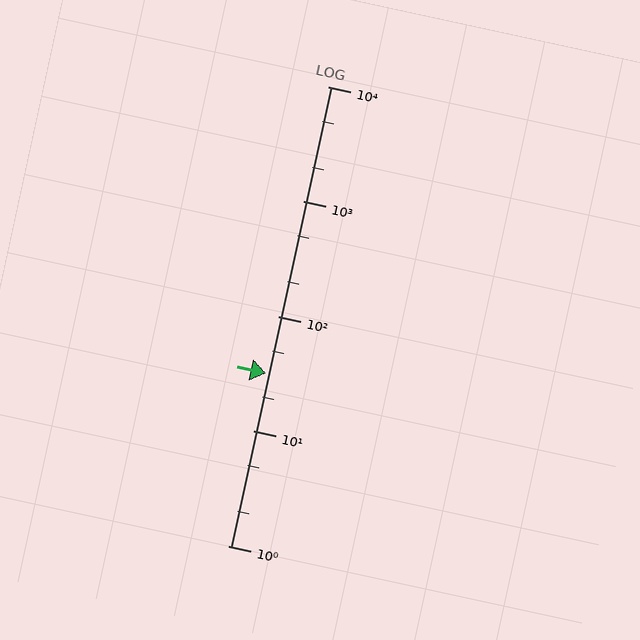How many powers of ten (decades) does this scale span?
The scale spans 4 decades, from 1 to 10000.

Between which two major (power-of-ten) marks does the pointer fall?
The pointer is between 10 and 100.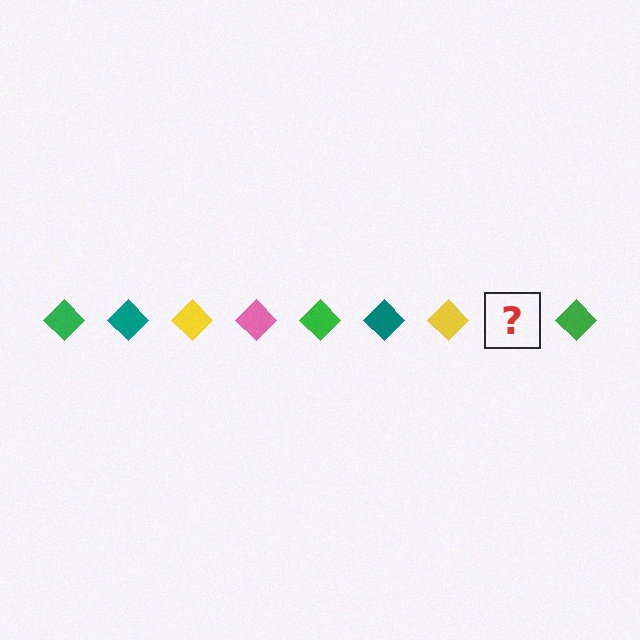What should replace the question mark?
The question mark should be replaced with a pink diamond.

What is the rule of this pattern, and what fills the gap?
The rule is that the pattern cycles through green, teal, yellow, pink diamonds. The gap should be filled with a pink diamond.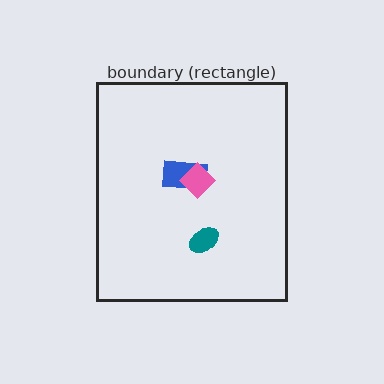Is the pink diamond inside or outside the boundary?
Inside.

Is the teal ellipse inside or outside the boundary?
Inside.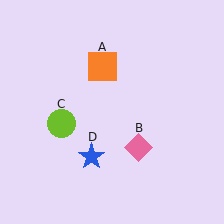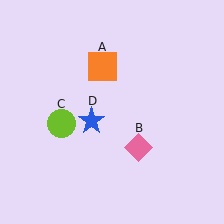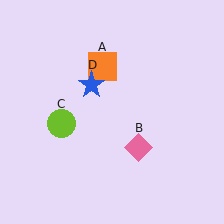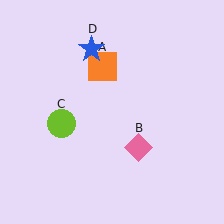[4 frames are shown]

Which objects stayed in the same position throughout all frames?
Orange square (object A) and pink diamond (object B) and lime circle (object C) remained stationary.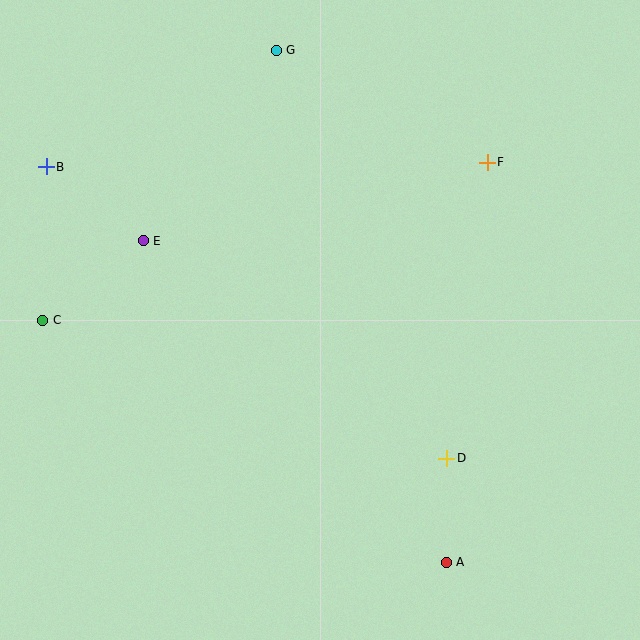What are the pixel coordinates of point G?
Point G is at (276, 50).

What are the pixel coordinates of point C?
Point C is at (43, 320).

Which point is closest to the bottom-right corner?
Point A is closest to the bottom-right corner.